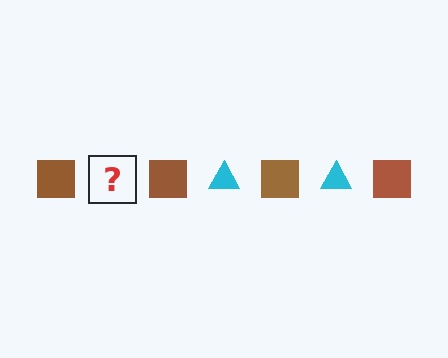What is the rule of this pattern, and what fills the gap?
The rule is that the pattern alternates between brown square and cyan triangle. The gap should be filled with a cyan triangle.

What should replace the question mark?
The question mark should be replaced with a cyan triangle.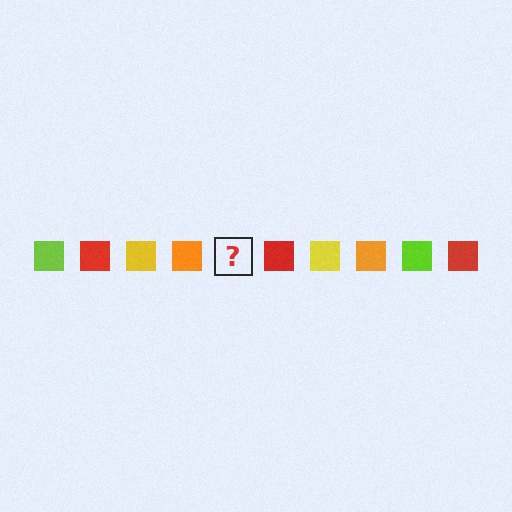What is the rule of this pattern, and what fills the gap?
The rule is that the pattern cycles through lime, red, yellow, orange squares. The gap should be filled with a lime square.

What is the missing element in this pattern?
The missing element is a lime square.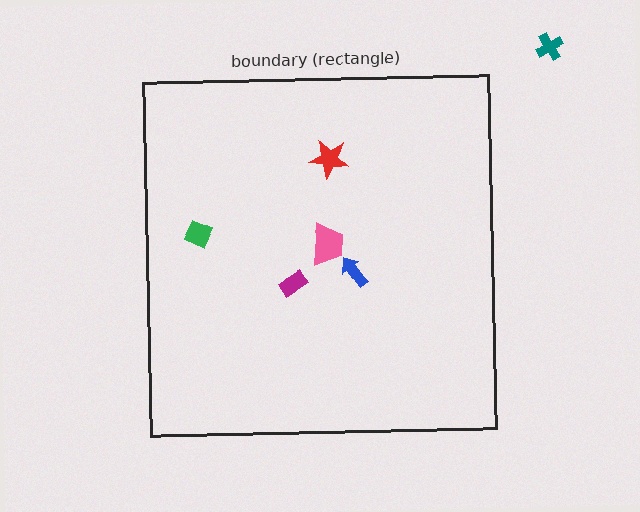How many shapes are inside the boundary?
5 inside, 1 outside.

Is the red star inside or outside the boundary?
Inside.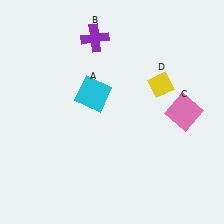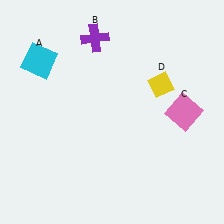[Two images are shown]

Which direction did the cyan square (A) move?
The cyan square (A) moved left.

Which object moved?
The cyan square (A) moved left.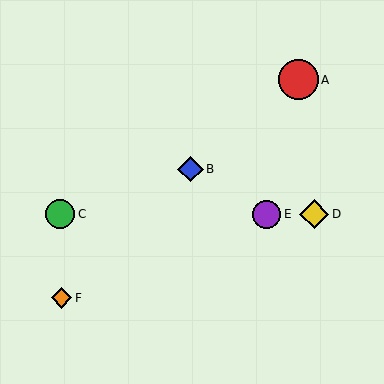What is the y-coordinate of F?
Object F is at y≈298.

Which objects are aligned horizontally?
Objects C, D, E are aligned horizontally.